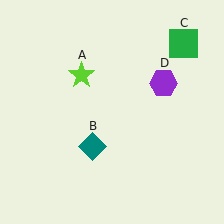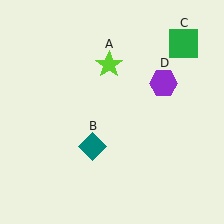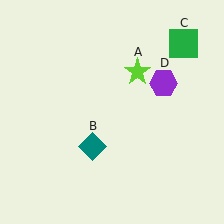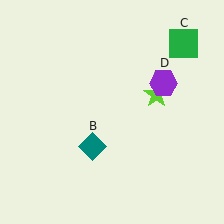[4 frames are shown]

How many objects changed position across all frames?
1 object changed position: lime star (object A).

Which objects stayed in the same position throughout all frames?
Teal diamond (object B) and green square (object C) and purple hexagon (object D) remained stationary.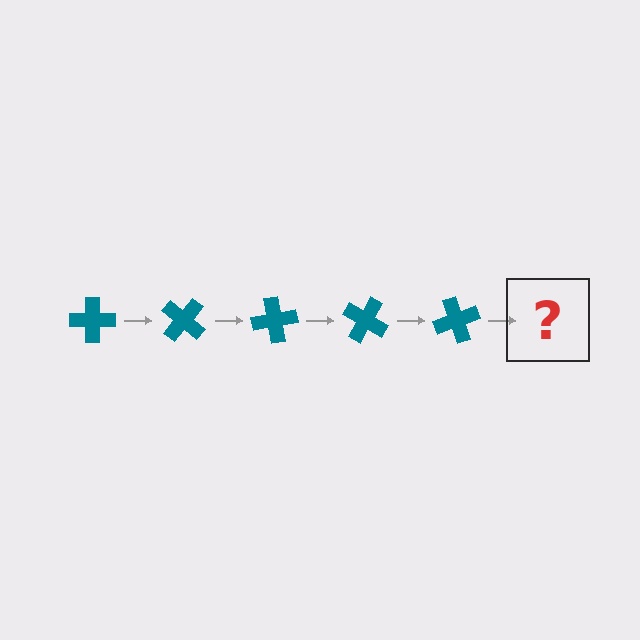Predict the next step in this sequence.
The next step is a teal cross rotated 200 degrees.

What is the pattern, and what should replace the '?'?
The pattern is that the cross rotates 40 degrees each step. The '?' should be a teal cross rotated 200 degrees.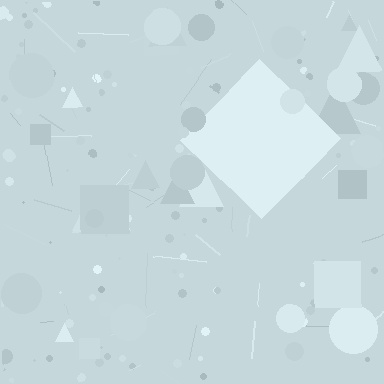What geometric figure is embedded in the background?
A diamond is embedded in the background.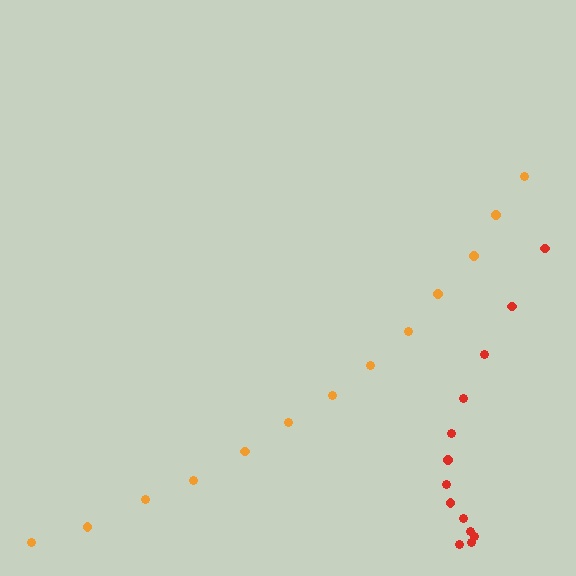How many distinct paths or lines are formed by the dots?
There are 2 distinct paths.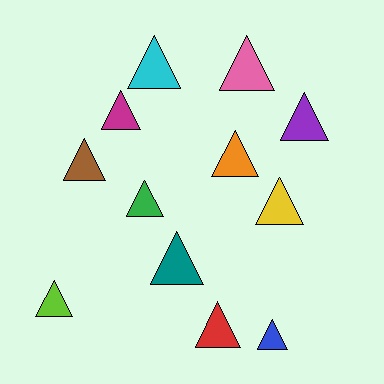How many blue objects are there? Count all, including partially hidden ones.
There is 1 blue object.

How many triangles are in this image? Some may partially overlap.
There are 12 triangles.